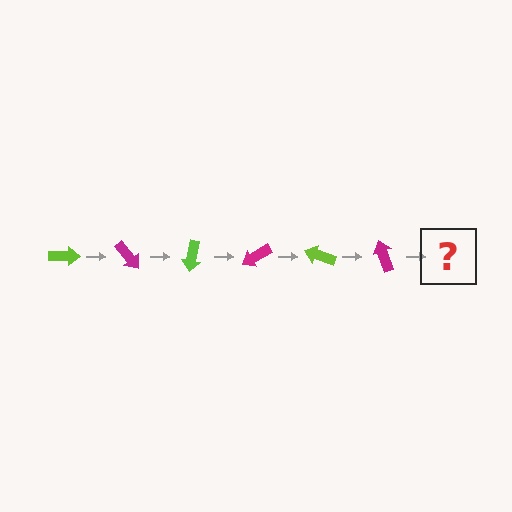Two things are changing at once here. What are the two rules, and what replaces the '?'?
The two rules are that it rotates 50 degrees each step and the color cycles through lime and magenta. The '?' should be a lime arrow, rotated 300 degrees from the start.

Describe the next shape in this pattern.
It should be a lime arrow, rotated 300 degrees from the start.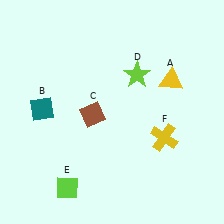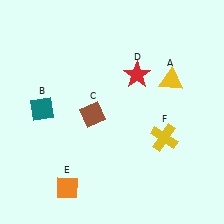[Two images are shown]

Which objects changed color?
D changed from lime to red. E changed from lime to orange.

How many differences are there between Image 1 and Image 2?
There are 2 differences between the two images.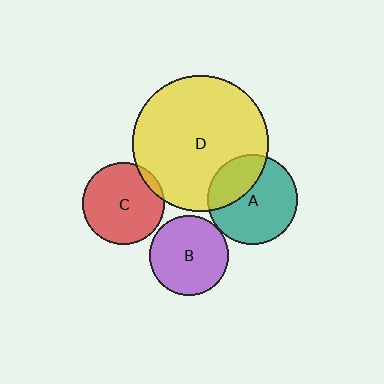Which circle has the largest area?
Circle D (yellow).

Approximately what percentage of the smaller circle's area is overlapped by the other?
Approximately 5%.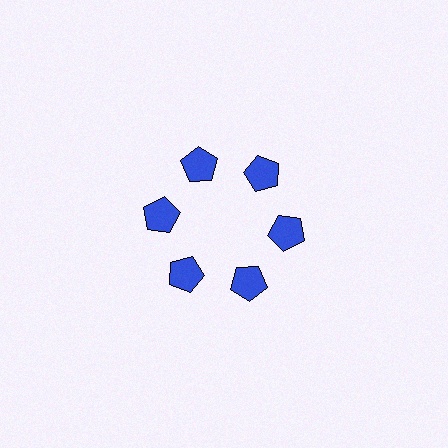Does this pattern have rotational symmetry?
Yes, this pattern has 6-fold rotational symmetry. It looks the same after rotating 60 degrees around the center.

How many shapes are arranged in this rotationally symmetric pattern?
There are 6 shapes, arranged in 6 groups of 1.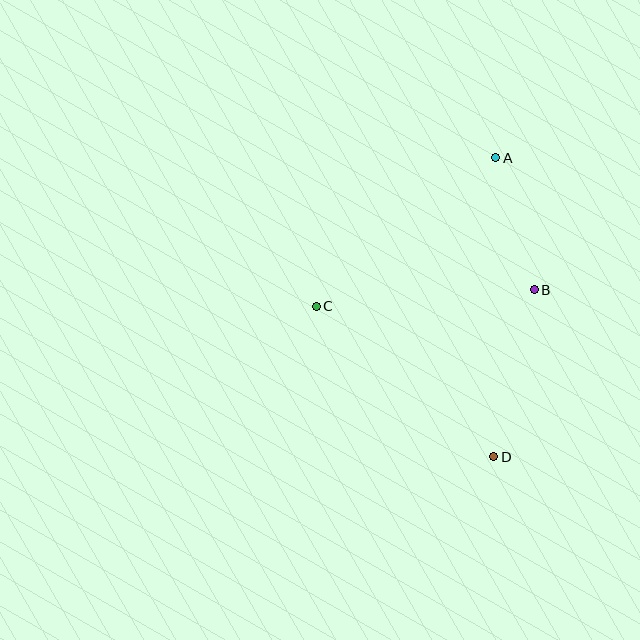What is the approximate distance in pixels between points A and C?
The distance between A and C is approximately 233 pixels.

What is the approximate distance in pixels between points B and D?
The distance between B and D is approximately 172 pixels.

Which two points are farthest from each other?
Points A and D are farthest from each other.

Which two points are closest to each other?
Points A and B are closest to each other.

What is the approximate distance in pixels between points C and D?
The distance between C and D is approximately 232 pixels.